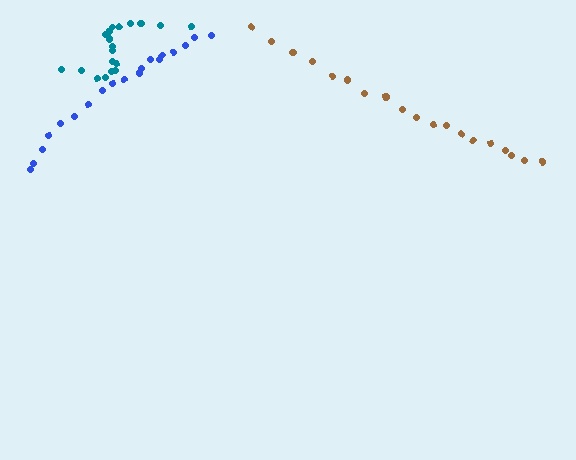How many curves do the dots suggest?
There are 3 distinct paths.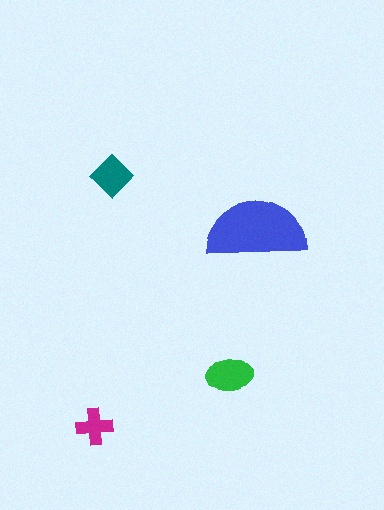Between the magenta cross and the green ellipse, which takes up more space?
The green ellipse.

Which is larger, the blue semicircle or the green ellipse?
The blue semicircle.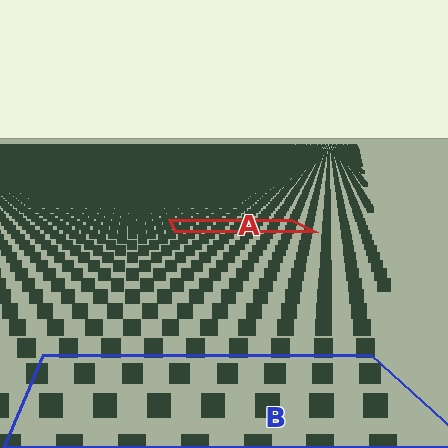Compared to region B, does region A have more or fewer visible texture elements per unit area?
Region A has more texture elements per unit area — they are packed more densely because it is farther away.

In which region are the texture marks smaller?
The texture marks are smaller in region A, because it is farther away.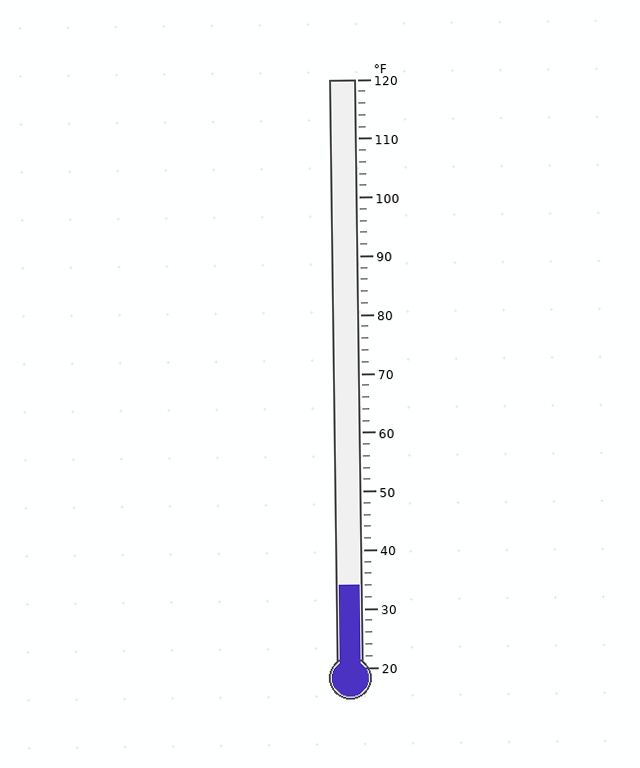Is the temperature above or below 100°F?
The temperature is below 100°F.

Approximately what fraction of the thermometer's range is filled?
The thermometer is filled to approximately 15% of its range.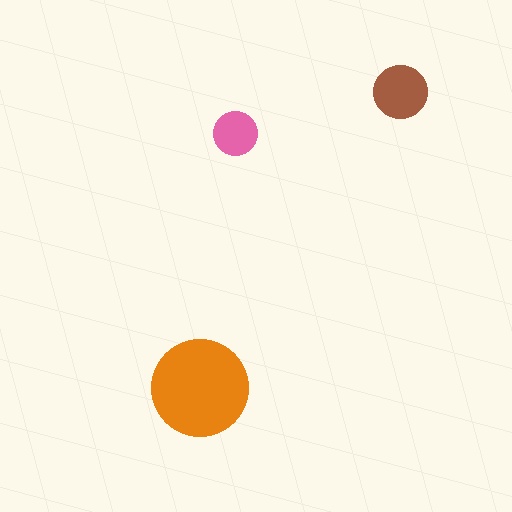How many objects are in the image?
There are 3 objects in the image.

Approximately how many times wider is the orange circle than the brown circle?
About 2 times wider.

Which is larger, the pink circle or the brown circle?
The brown one.